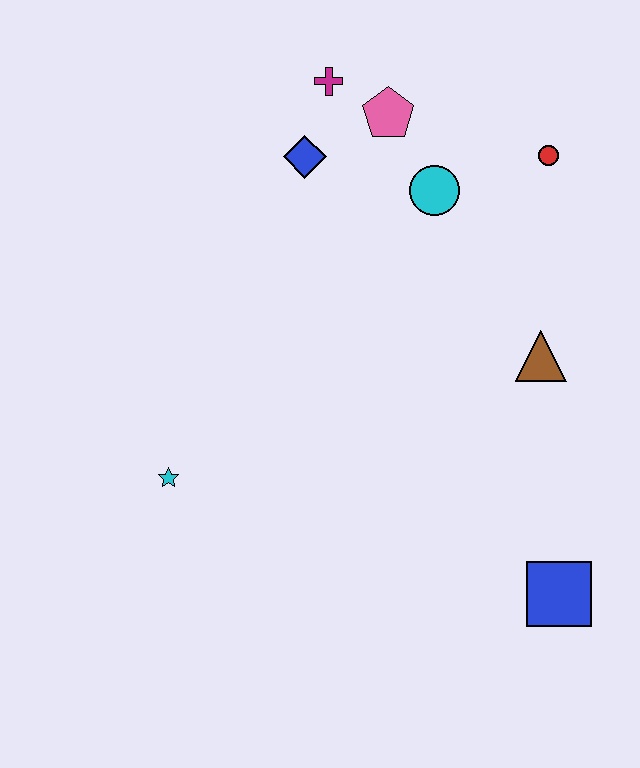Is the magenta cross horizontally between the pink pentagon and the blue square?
No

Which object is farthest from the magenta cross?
The blue square is farthest from the magenta cross.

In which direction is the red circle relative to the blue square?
The red circle is above the blue square.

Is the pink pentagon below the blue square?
No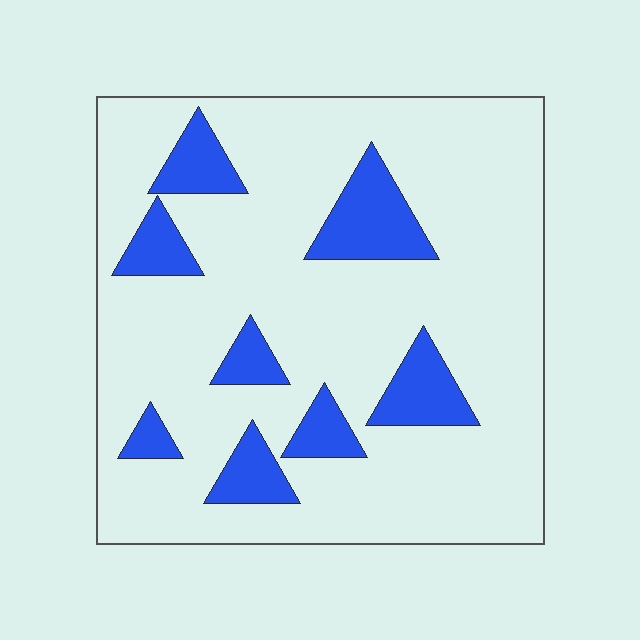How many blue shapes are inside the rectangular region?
8.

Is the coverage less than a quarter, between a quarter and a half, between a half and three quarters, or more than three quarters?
Less than a quarter.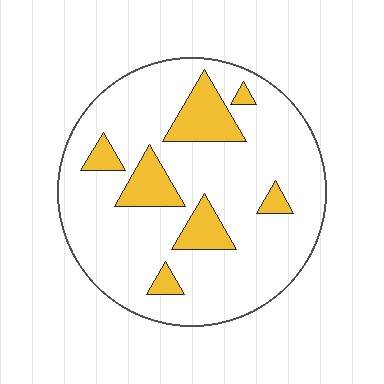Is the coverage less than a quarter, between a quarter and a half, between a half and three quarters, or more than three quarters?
Less than a quarter.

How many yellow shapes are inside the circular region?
7.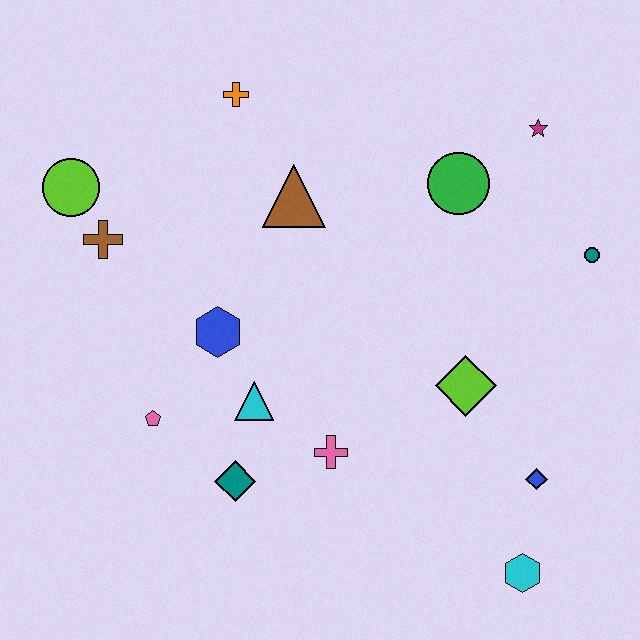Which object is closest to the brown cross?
The lime circle is closest to the brown cross.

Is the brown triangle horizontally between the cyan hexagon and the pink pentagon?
Yes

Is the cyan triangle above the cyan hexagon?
Yes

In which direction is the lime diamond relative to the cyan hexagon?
The lime diamond is above the cyan hexagon.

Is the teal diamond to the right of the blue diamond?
No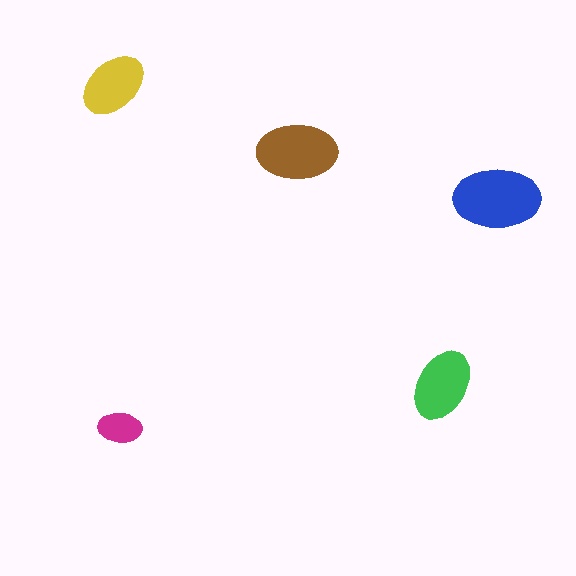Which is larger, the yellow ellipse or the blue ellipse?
The blue one.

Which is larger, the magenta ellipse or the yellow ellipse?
The yellow one.